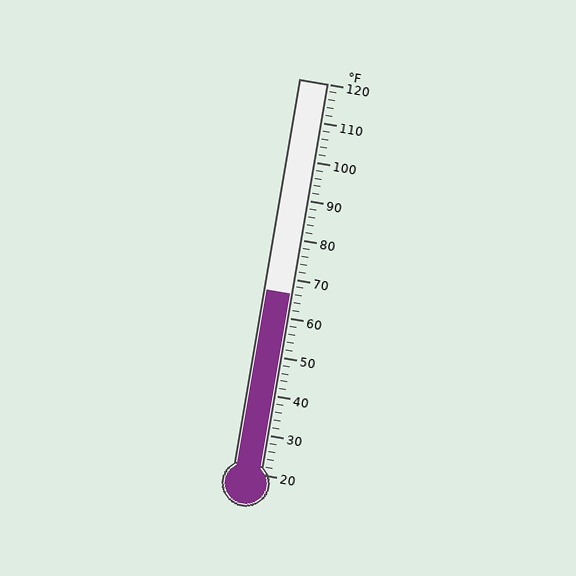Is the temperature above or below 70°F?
The temperature is below 70°F.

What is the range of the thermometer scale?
The thermometer scale ranges from 20°F to 120°F.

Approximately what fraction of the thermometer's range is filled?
The thermometer is filled to approximately 45% of its range.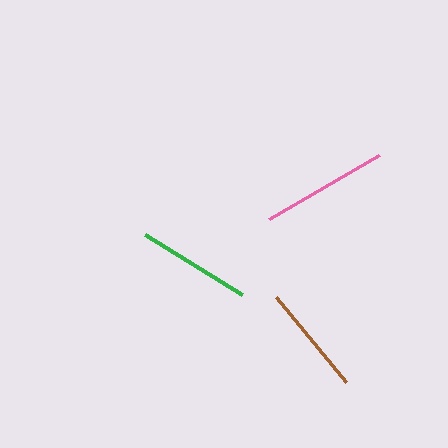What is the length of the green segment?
The green segment is approximately 114 pixels long.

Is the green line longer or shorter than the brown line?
The green line is longer than the brown line.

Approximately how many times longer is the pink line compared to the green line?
The pink line is approximately 1.1 times the length of the green line.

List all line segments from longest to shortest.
From longest to shortest: pink, green, brown.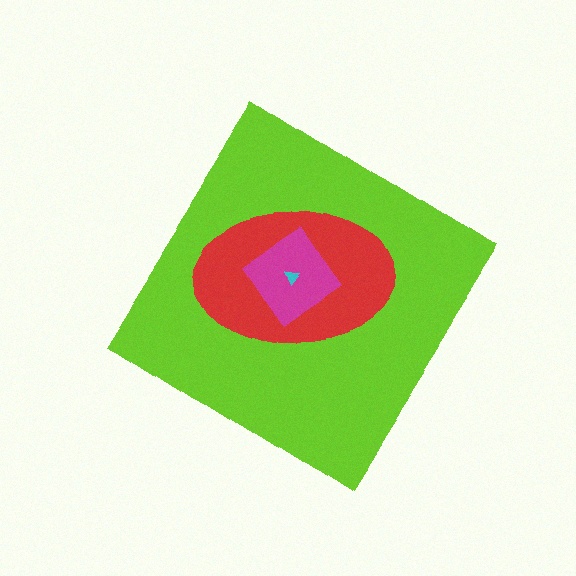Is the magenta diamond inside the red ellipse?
Yes.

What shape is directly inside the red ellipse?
The magenta diamond.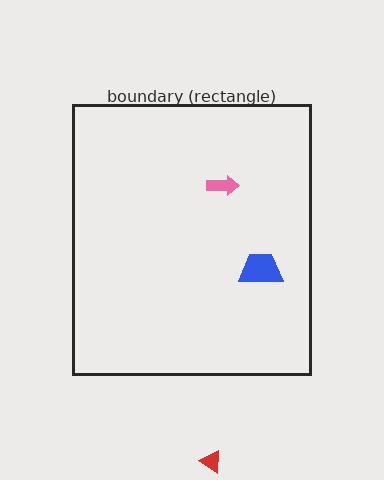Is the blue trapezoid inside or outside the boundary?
Inside.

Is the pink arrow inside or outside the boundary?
Inside.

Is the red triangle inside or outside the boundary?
Outside.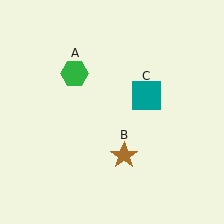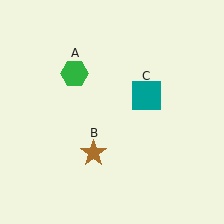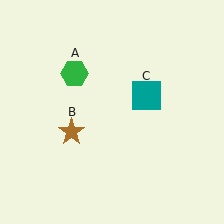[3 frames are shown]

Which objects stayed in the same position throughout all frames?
Green hexagon (object A) and teal square (object C) remained stationary.